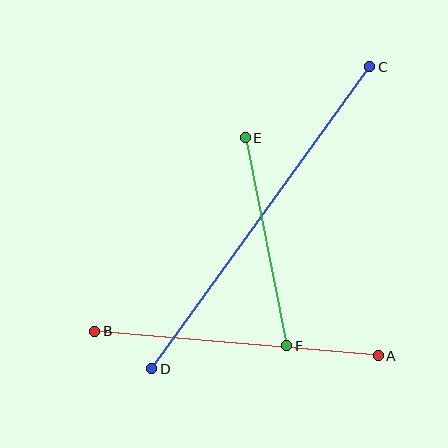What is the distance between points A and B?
The distance is approximately 284 pixels.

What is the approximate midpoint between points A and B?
The midpoint is at approximately (237, 344) pixels.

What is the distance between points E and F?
The distance is approximately 212 pixels.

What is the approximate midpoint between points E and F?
The midpoint is at approximately (266, 242) pixels.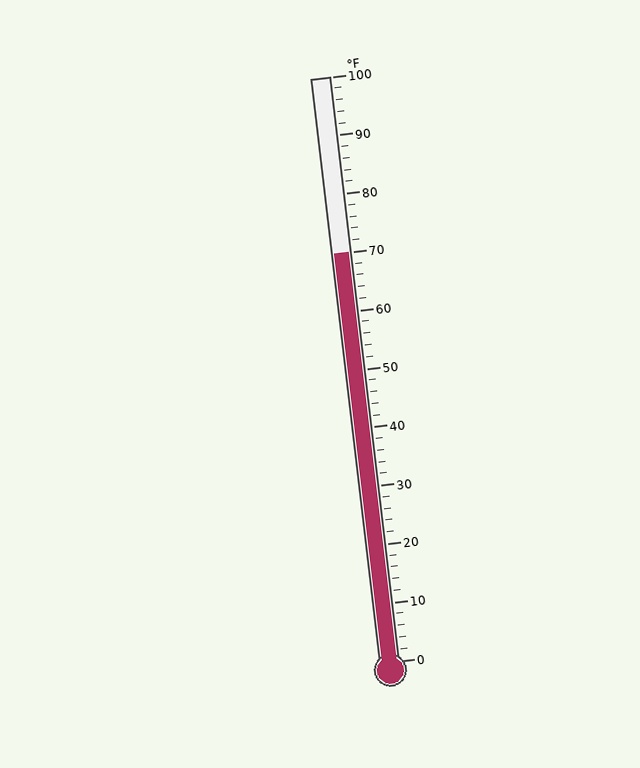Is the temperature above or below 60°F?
The temperature is above 60°F.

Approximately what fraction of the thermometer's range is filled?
The thermometer is filled to approximately 70% of its range.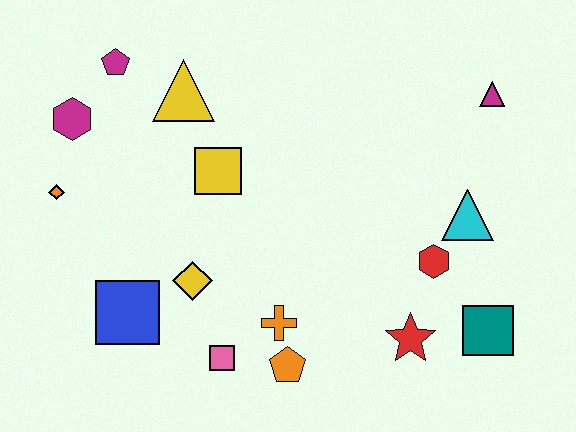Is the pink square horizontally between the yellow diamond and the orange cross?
Yes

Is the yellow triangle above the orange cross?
Yes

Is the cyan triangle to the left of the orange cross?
No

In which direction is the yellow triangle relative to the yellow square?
The yellow triangle is above the yellow square.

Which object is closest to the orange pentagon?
The orange cross is closest to the orange pentagon.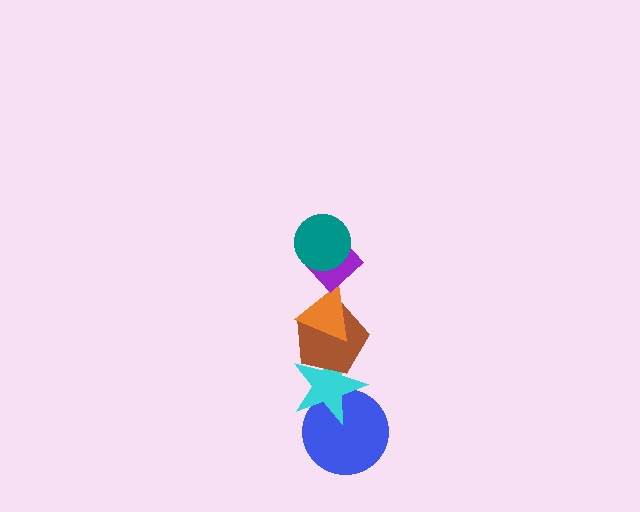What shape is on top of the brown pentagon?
The orange triangle is on top of the brown pentagon.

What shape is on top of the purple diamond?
The teal circle is on top of the purple diamond.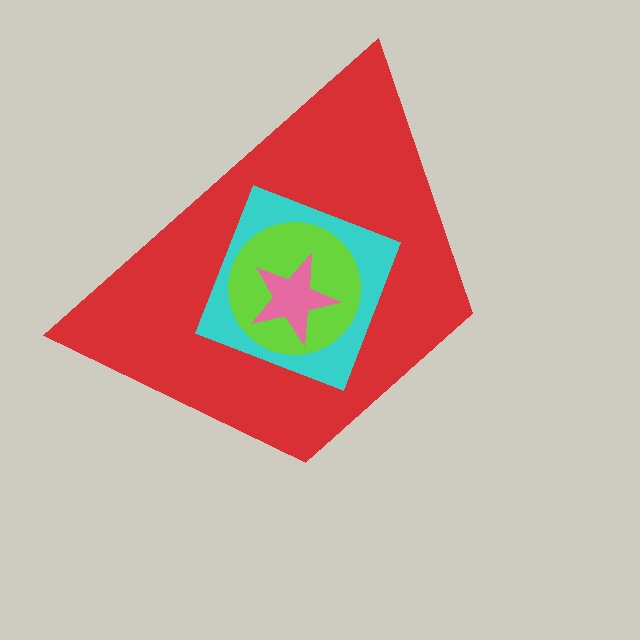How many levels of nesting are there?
4.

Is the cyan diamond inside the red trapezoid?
Yes.